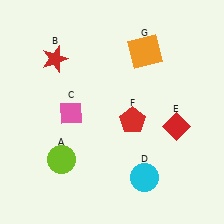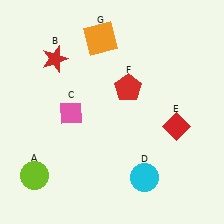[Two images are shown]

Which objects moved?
The objects that moved are: the lime circle (A), the red pentagon (F), the orange square (G).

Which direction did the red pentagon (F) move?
The red pentagon (F) moved up.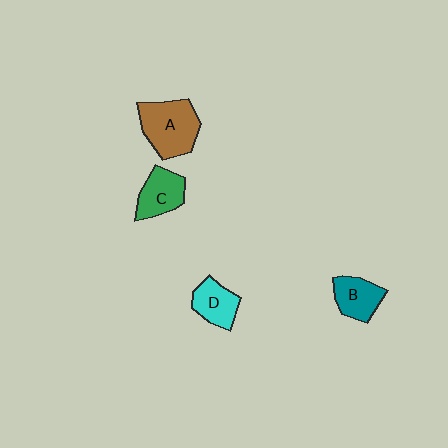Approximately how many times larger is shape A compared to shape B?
Approximately 1.6 times.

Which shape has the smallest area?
Shape D (cyan).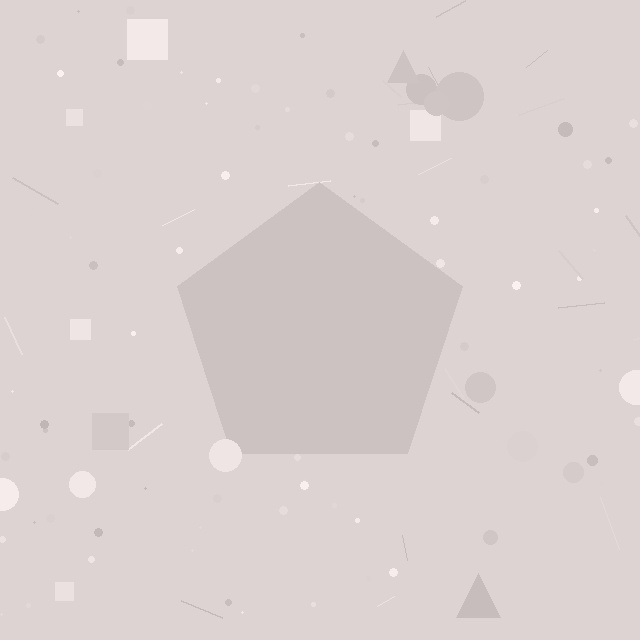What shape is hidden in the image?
A pentagon is hidden in the image.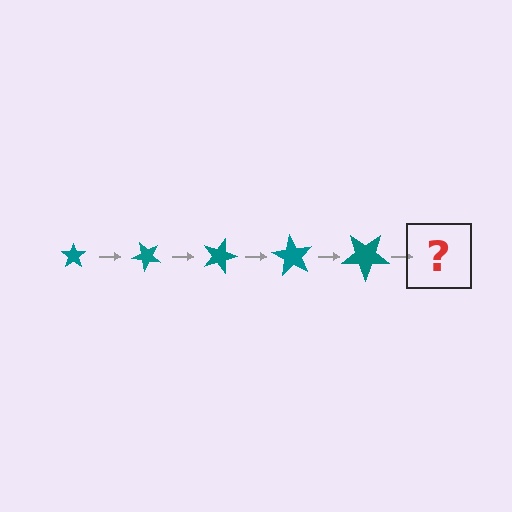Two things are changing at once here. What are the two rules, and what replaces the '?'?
The two rules are that the star grows larger each step and it rotates 45 degrees each step. The '?' should be a star, larger than the previous one and rotated 225 degrees from the start.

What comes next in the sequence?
The next element should be a star, larger than the previous one and rotated 225 degrees from the start.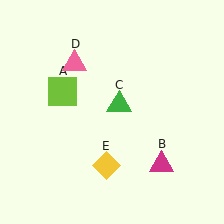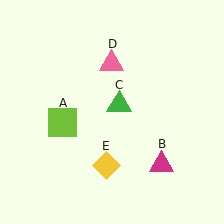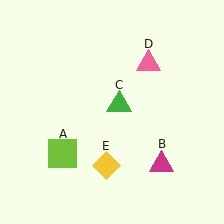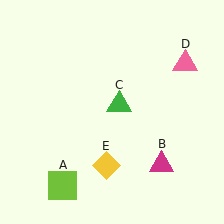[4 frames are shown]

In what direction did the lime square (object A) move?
The lime square (object A) moved down.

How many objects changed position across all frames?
2 objects changed position: lime square (object A), pink triangle (object D).